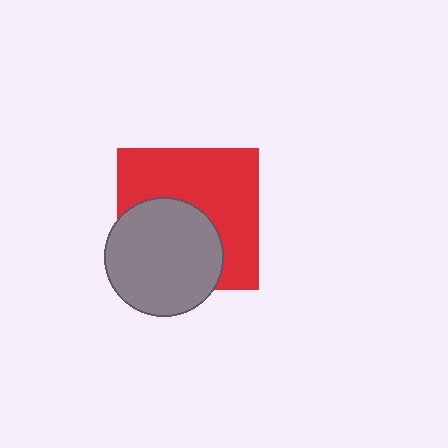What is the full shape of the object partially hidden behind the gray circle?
The partially hidden object is a red square.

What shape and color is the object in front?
The object in front is a gray circle.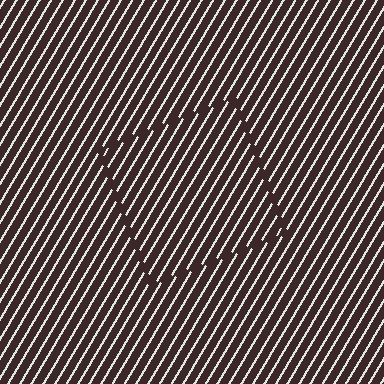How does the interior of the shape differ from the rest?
The interior of the shape contains the same grating, shifted by half a period — the contour is defined by the phase discontinuity where line-ends from the inner and outer gratings abut.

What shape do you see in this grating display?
An illusory square. The interior of the shape contains the same grating, shifted by half a period — the contour is defined by the phase discontinuity where line-ends from the inner and outer gratings abut.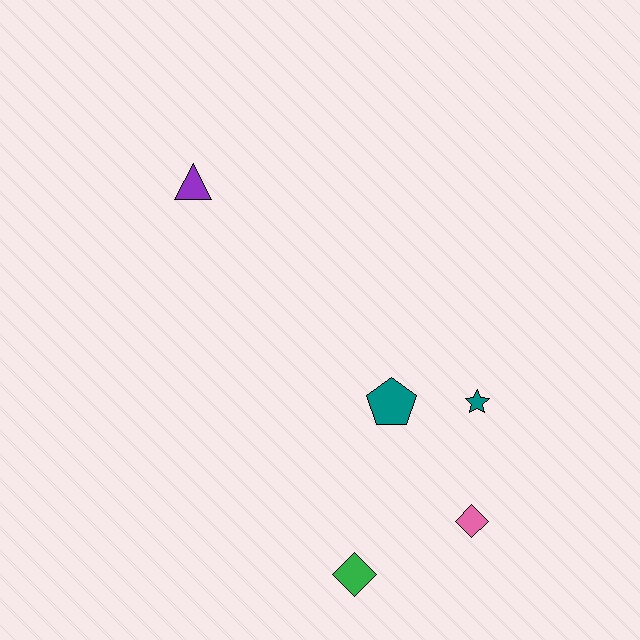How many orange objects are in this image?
There are no orange objects.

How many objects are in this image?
There are 5 objects.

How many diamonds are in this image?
There are 2 diamonds.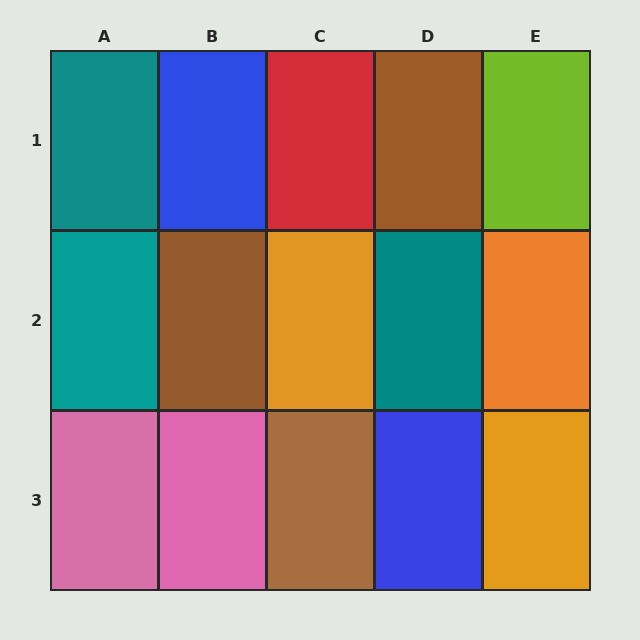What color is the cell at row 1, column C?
Red.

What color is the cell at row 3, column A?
Pink.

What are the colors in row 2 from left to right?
Teal, brown, orange, teal, orange.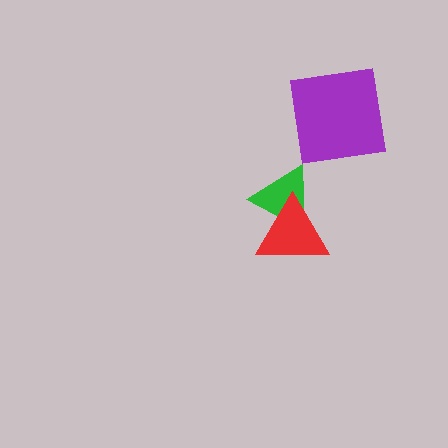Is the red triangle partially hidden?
No, no other shape covers it.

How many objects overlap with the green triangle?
1 object overlaps with the green triangle.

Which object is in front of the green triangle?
The red triangle is in front of the green triangle.